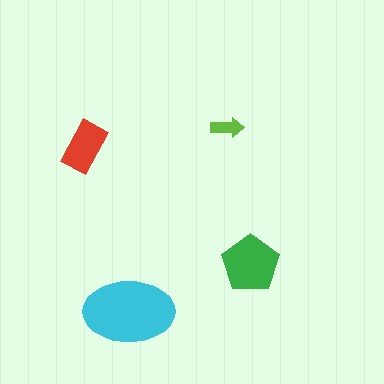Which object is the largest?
The cyan ellipse.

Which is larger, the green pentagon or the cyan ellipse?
The cyan ellipse.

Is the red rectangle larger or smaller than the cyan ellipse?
Smaller.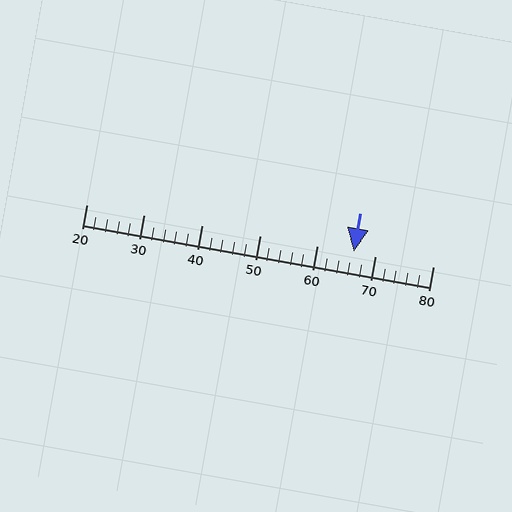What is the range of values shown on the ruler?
The ruler shows values from 20 to 80.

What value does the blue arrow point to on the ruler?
The blue arrow points to approximately 66.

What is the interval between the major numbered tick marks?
The major tick marks are spaced 10 units apart.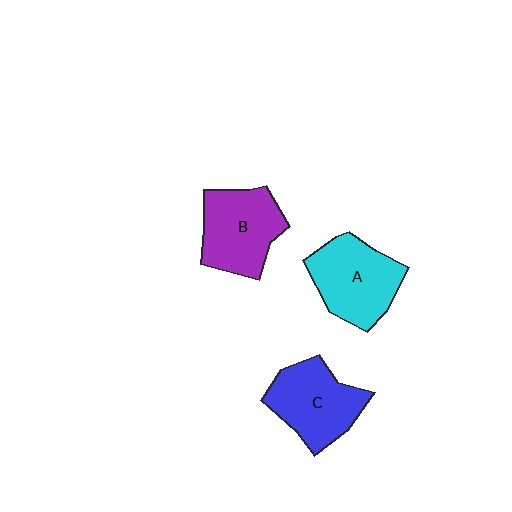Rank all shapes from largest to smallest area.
From largest to smallest: A (cyan), B (purple), C (blue).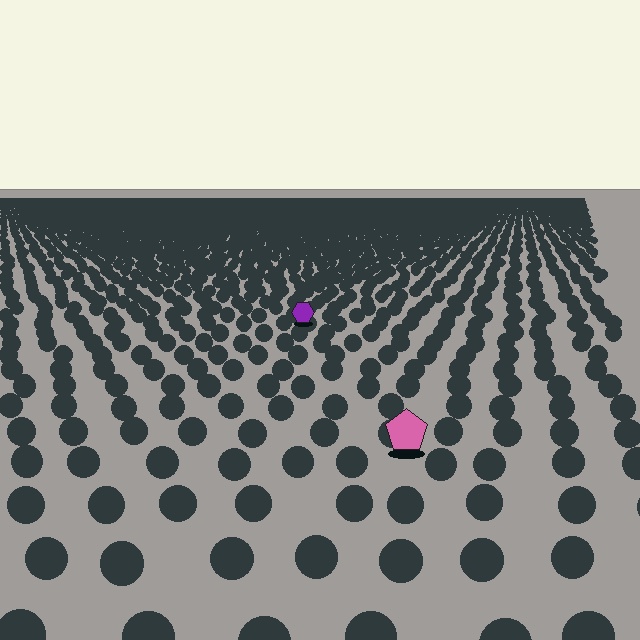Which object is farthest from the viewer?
The purple hexagon is farthest from the viewer. It appears smaller and the ground texture around it is denser.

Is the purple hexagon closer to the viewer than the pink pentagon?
No. The pink pentagon is closer — you can tell from the texture gradient: the ground texture is coarser near it.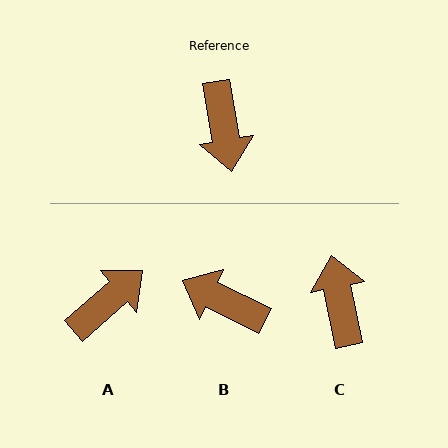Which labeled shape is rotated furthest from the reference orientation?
C, about 179 degrees away.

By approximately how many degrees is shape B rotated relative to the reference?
Approximately 126 degrees clockwise.